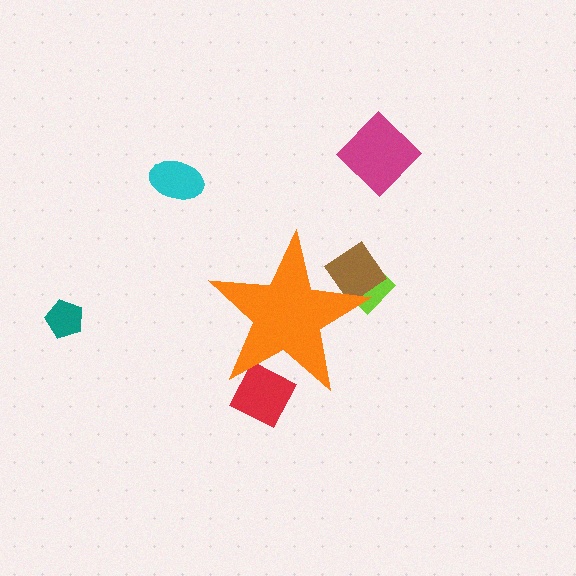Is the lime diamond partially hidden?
Yes, the lime diamond is partially hidden behind the orange star.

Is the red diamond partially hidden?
Yes, the red diamond is partially hidden behind the orange star.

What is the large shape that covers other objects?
An orange star.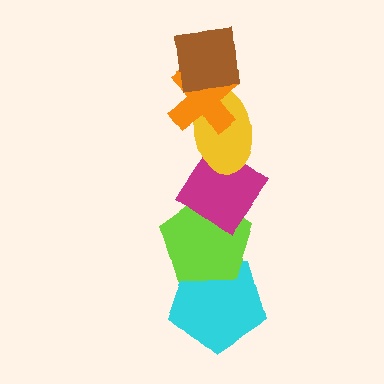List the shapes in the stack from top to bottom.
From top to bottom: the brown square, the orange cross, the yellow ellipse, the magenta diamond, the lime pentagon, the cyan pentagon.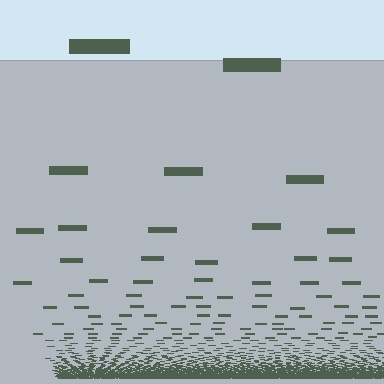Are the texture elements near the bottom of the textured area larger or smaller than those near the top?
Smaller. The gradient is inverted — elements near the bottom are smaller and denser.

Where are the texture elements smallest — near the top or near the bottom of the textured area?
Near the bottom.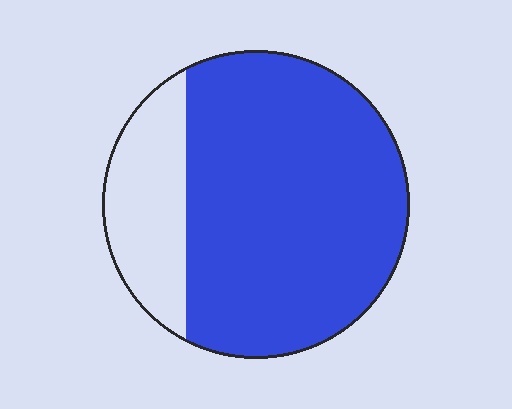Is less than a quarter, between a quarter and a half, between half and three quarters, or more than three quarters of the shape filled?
More than three quarters.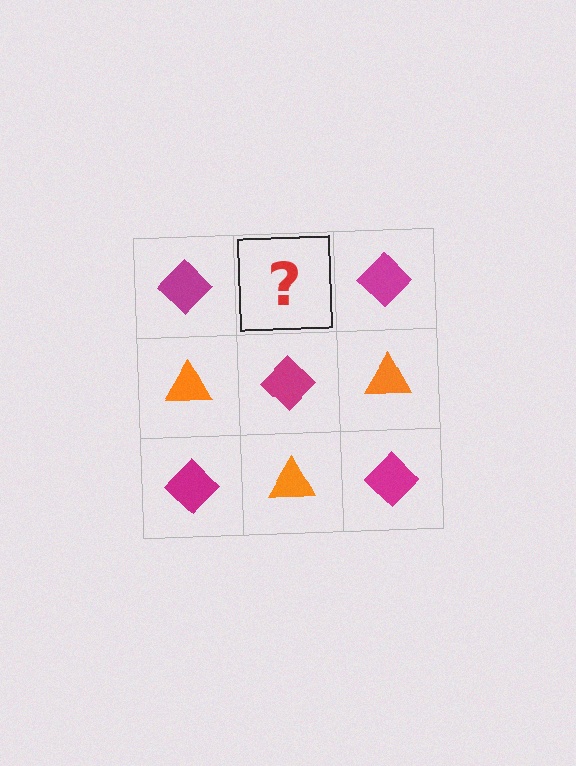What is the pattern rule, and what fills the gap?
The rule is that it alternates magenta diamond and orange triangle in a checkerboard pattern. The gap should be filled with an orange triangle.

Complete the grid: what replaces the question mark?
The question mark should be replaced with an orange triangle.